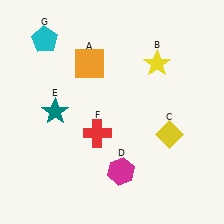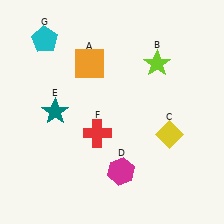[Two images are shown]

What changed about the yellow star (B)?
In Image 1, B is yellow. In Image 2, it changed to lime.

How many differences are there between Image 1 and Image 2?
There is 1 difference between the two images.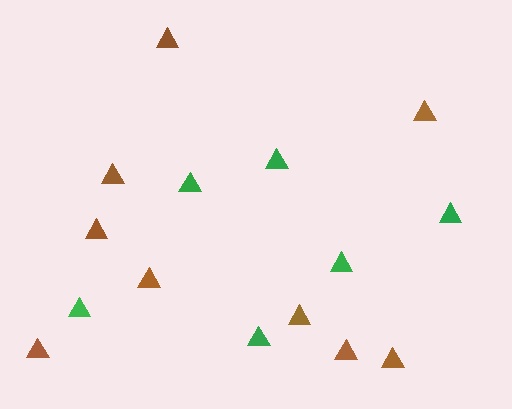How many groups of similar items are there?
There are 2 groups: one group of green triangles (6) and one group of brown triangles (9).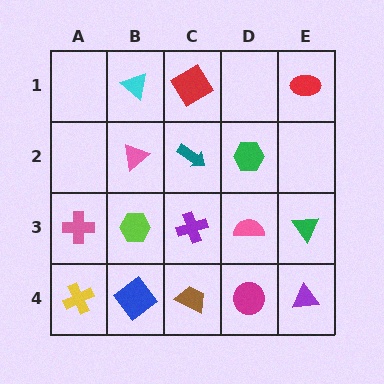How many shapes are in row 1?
3 shapes.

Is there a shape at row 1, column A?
No, that cell is empty.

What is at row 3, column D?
A pink semicircle.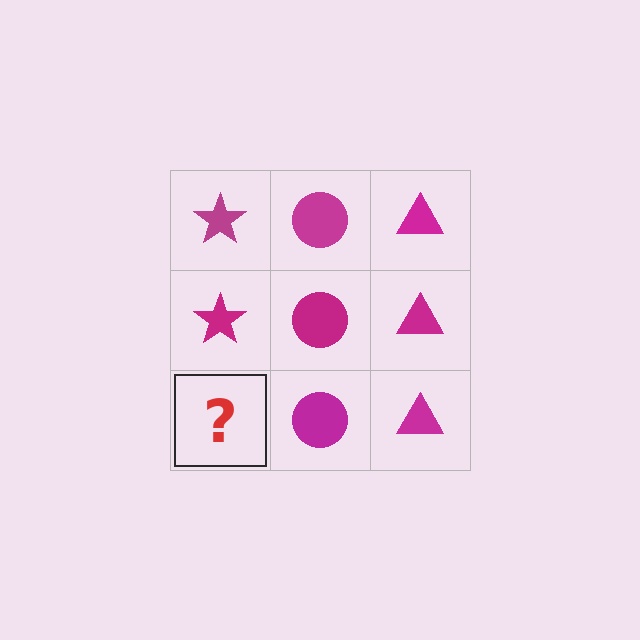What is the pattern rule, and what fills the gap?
The rule is that each column has a consistent shape. The gap should be filled with a magenta star.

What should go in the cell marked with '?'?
The missing cell should contain a magenta star.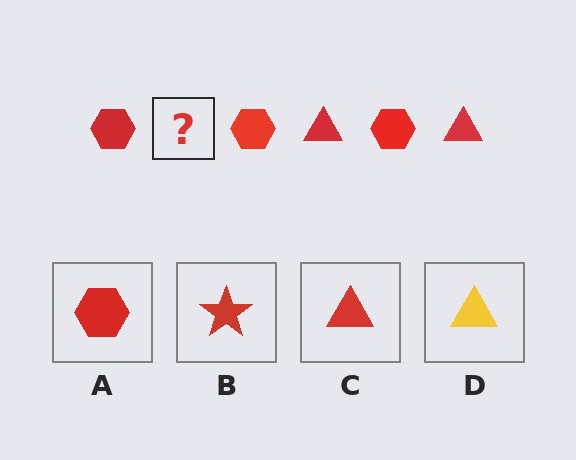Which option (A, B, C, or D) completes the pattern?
C.